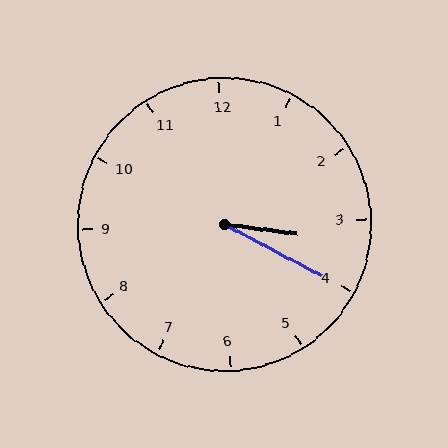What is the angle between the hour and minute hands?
Approximately 20 degrees.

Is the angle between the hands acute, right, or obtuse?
It is acute.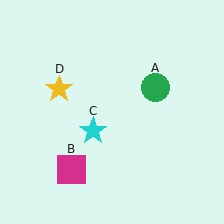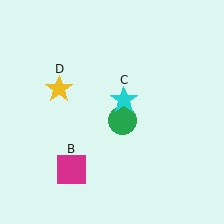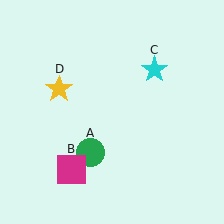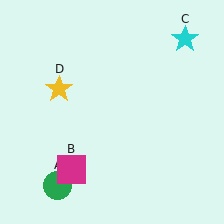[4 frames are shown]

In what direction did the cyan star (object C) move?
The cyan star (object C) moved up and to the right.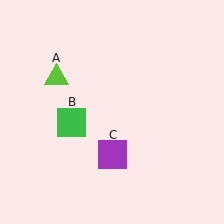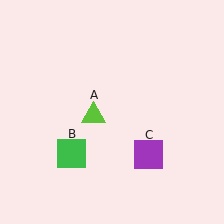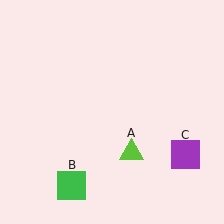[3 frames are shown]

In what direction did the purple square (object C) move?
The purple square (object C) moved right.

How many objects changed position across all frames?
3 objects changed position: lime triangle (object A), green square (object B), purple square (object C).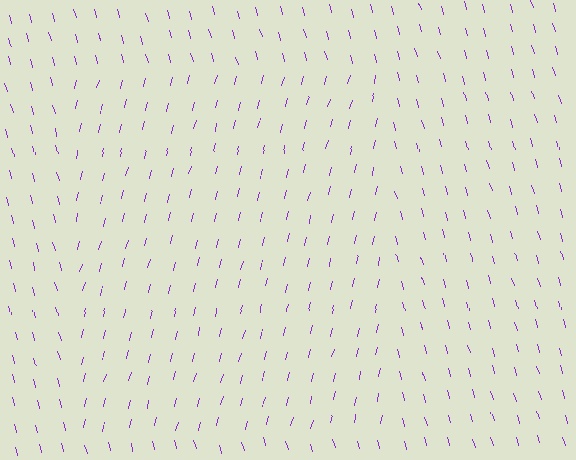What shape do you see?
I see a rectangle.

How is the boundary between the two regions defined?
The boundary is defined purely by a change in line orientation (approximately 30 degrees difference). All lines are the same color and thickness.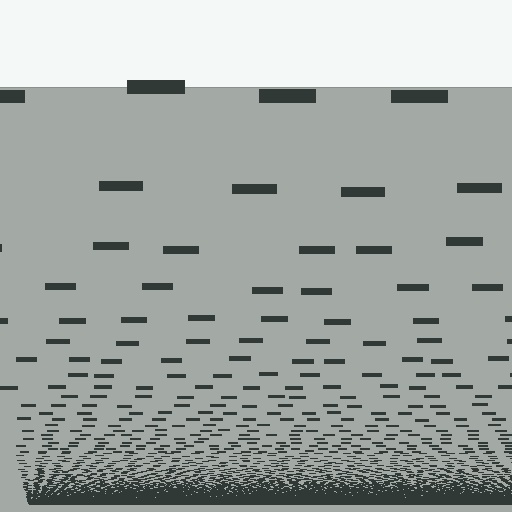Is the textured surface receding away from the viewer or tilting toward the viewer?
The surface appears to tilt toward the viewer. Texture elements get larger and sparser toward the top.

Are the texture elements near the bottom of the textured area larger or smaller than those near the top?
Smaller. The gradient is inverted — elements near the bottom are smaller and denser.